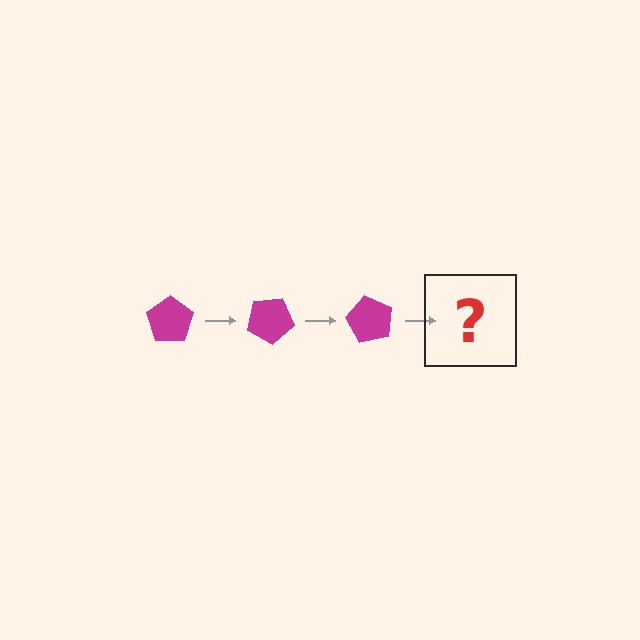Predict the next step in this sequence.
The next step is a magenta pentagon rotated 90 degrees.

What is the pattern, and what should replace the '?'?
The pattern is that the pentagon rotates 30 degrees each step. The '?' should be a magenta pentagon rotated 90 degrees.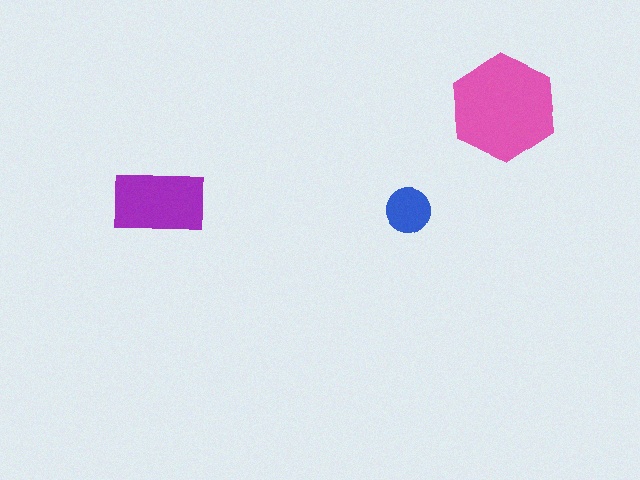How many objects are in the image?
There are 3 objects in the image.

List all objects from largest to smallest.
The pink hexagon, the purple rectangle, the blue circle.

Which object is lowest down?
The blue circle is bottommost.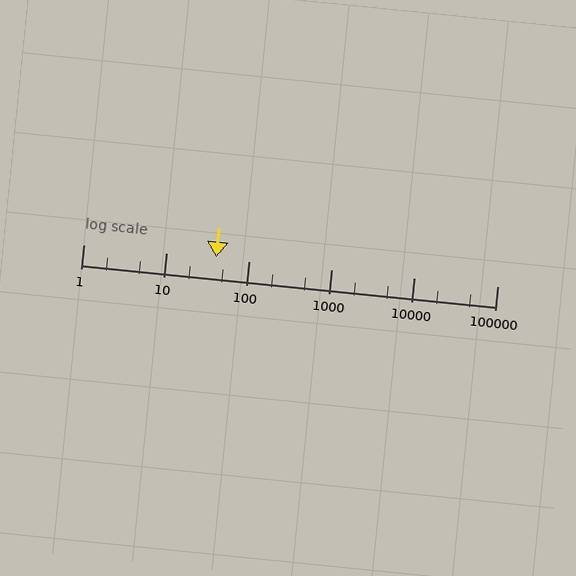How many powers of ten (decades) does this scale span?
The scale spans 5 decades, from 1 to 100000.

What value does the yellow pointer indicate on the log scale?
The pointer indicates approximately 40.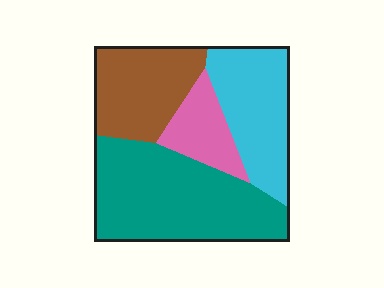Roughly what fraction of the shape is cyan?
Cyan covers 25% of the shape.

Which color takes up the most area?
Teal, at roughly 40%.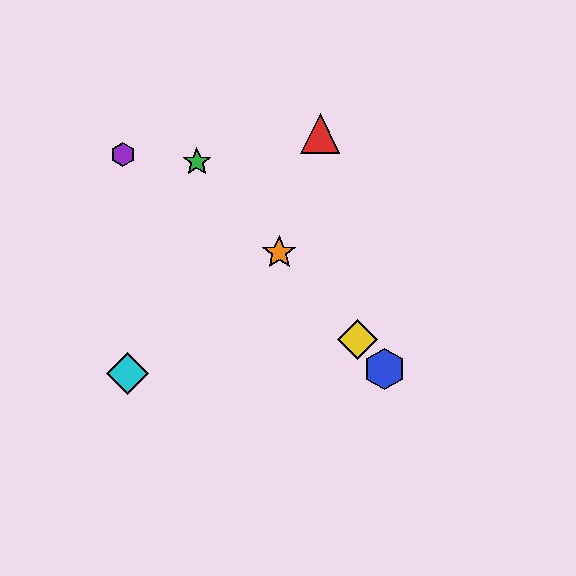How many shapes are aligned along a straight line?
4 shapes (the blue hexagon, the green star, the yellow diamond, the orange star) are aligned along a straight line.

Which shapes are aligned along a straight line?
The blue hexagon, the green star, the yellow diamond, the orange star are aligned along a straight line.